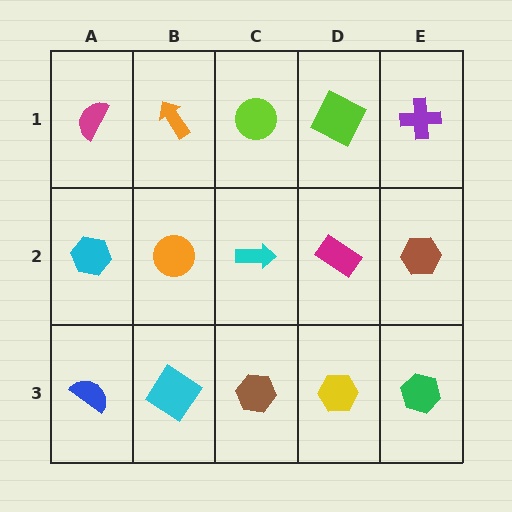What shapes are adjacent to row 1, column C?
A cyan arrow (row 2, column C), an orange arrow (row 1, column B), a lime square (row 1, column D).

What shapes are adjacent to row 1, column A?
A cyan hexagon (row 2, column A), an orange arrow (row 1, column B).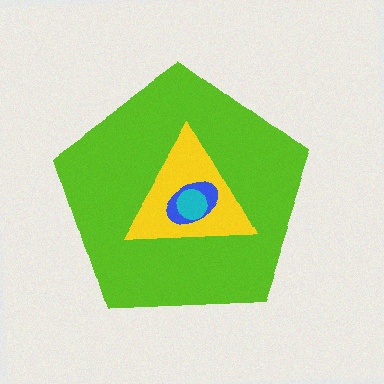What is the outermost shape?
The lime pentagon.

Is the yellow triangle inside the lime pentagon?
Yes.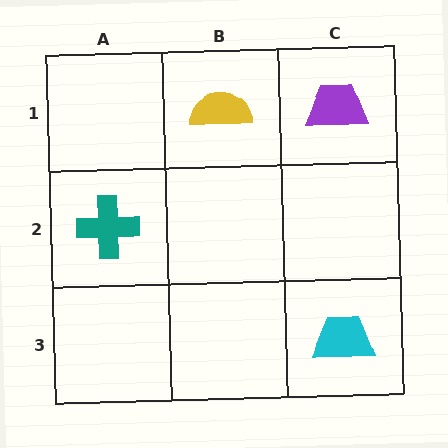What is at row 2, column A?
A teal cross.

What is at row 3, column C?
A cyan trapezoid.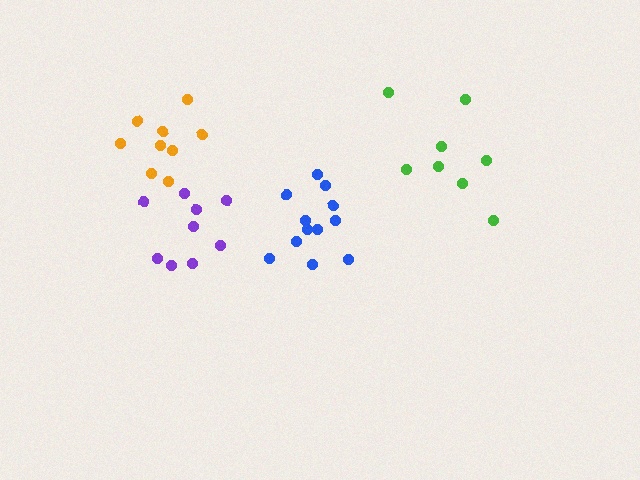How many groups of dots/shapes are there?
There are 4 groups.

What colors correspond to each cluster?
The clusters are colored: purple, blue, green, orange.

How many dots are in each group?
Group 1: 9 dots, Group 2: 12 dots, Group 3: 8 dots, Group 4: 9 dots (38 total).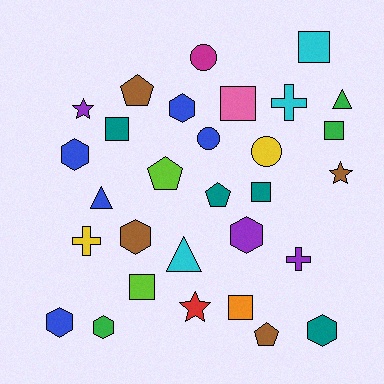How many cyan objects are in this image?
There are 3 cyan objects.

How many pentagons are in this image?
There are 4 pentagons.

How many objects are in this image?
There are 30 objects.